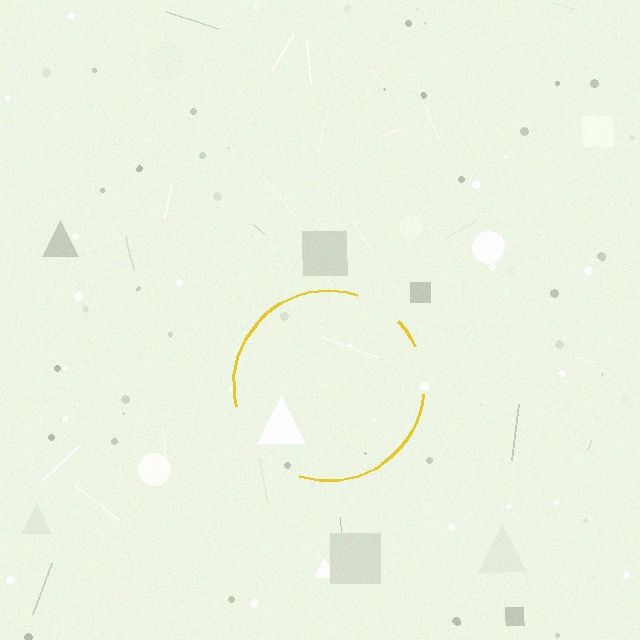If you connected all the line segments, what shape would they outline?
They would outline a circle.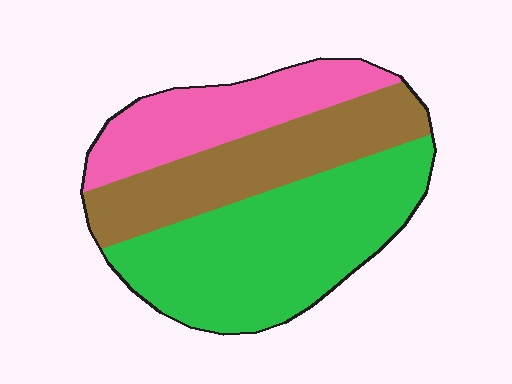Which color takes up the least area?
Pink, at roughly 25%.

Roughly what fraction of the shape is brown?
Brown takes up between a quarter and a half of the shape.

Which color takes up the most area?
Green, at roughly 45%.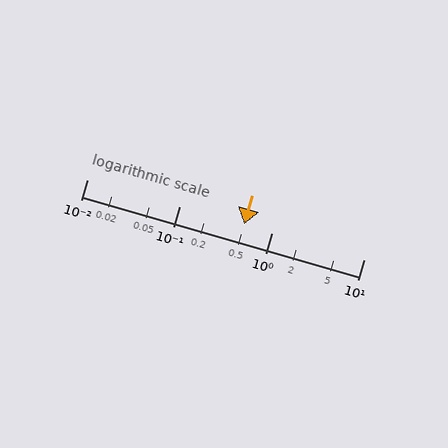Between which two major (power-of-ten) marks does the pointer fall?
The pointer is between 0.1 and 1.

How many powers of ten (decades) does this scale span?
The scale spans 3 decades, from 0.01 to 10.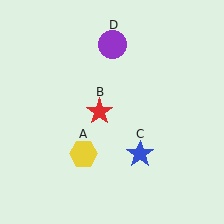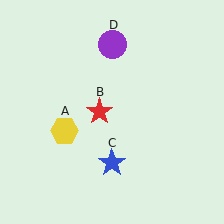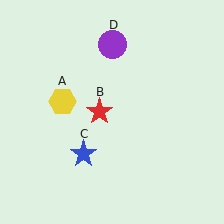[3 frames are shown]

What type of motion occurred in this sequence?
The yellow hexagon (object A), blue star (object C) rotated clockwise around the center of the scene.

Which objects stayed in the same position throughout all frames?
Red star (object B) and purple circle (object D) remained stationary.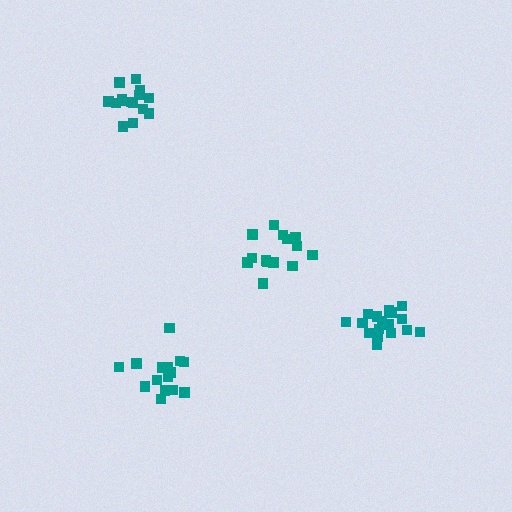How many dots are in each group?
Group 1: 14 dots, Group 2: 15 dots, Group 3: 15 dots, Group 4: 18 dots (62 total).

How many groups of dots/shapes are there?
There are 4 groups.